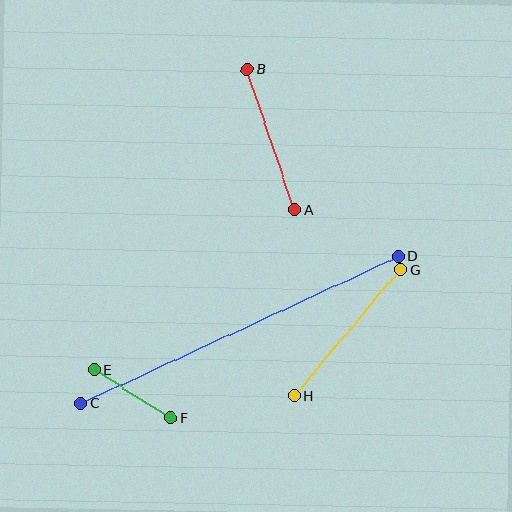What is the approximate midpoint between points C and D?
The midpoint is at approximately (240, 330) pixels.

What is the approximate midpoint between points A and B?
The midpoint is at approximately (271, 139) pixels.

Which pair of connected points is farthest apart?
Points C and D are farthest apart.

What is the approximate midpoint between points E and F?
The midpoint is at approximately (132, 394) pixels.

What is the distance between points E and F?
The distance is approximately 90 pixels.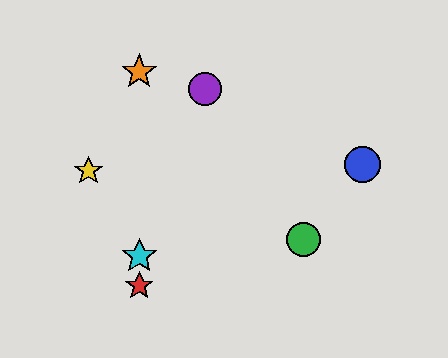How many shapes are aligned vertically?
3 shapes (the red star, the orange star, the cyan star) are aligned vertically.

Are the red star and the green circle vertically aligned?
No, the red star is at x≈139 and the green circle is at x≈304.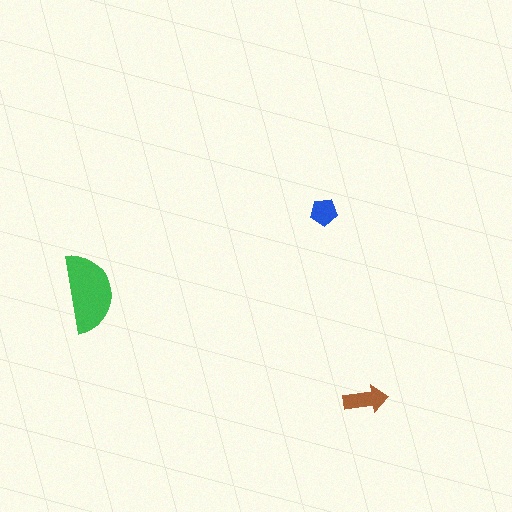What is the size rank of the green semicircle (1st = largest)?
1st.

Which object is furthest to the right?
The brown arrow is rightmost.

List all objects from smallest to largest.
The blue pentagon, the brown arrow, the green semicircle.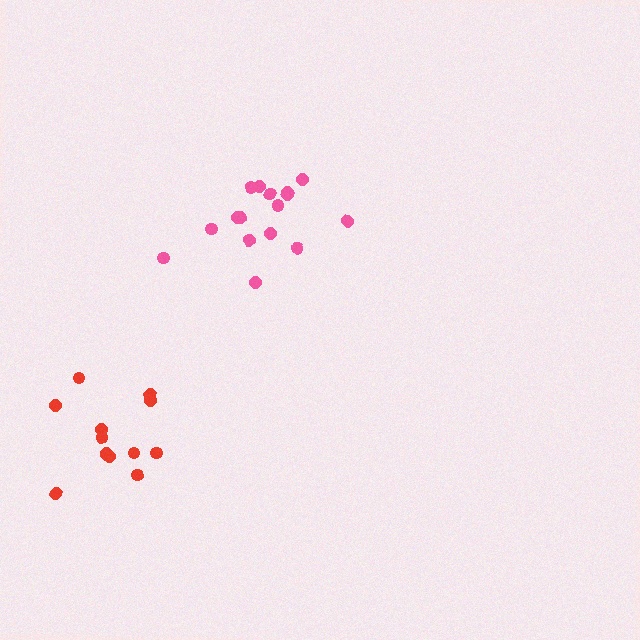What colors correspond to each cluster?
The clusters are colored: pink, red.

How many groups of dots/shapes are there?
There are 2 groups.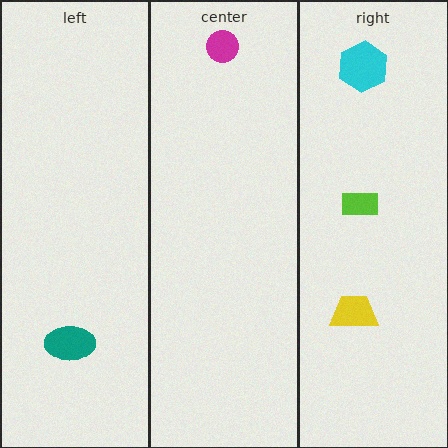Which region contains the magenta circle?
The center region.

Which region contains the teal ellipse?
The left region.